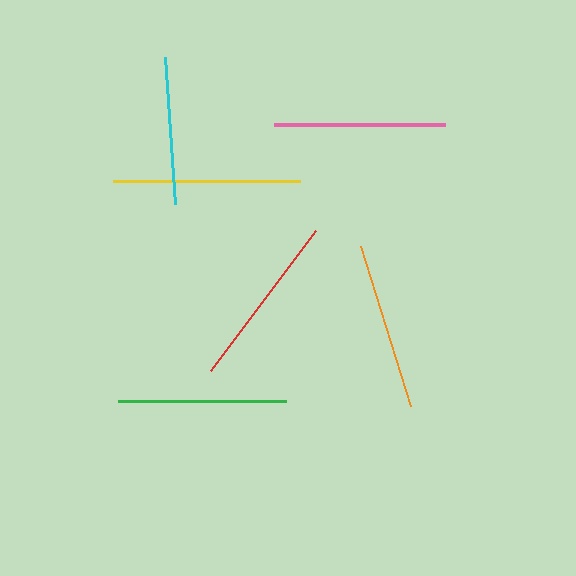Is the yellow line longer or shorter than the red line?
The yellow line is longer than the red line.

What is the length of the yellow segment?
The yellow segment is approximately 187 pixels long.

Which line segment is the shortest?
The cyan line is the shortest at approximately 147 pixels.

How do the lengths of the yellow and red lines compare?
The yellow and red lines are approximately the same length.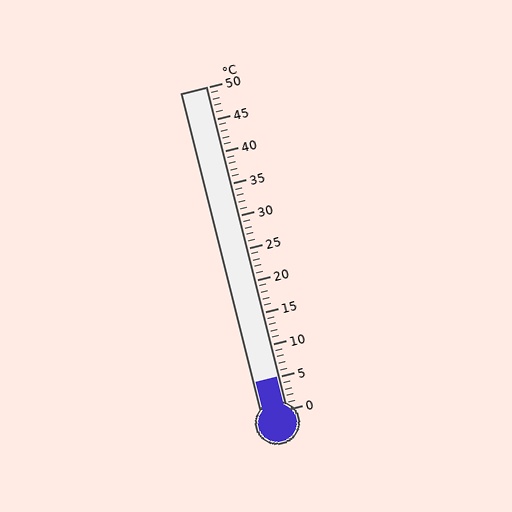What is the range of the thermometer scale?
The thermometer scale ranges from 0°C to 50°C.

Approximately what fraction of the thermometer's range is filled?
The thermometer is filled to approximately 10% of its range.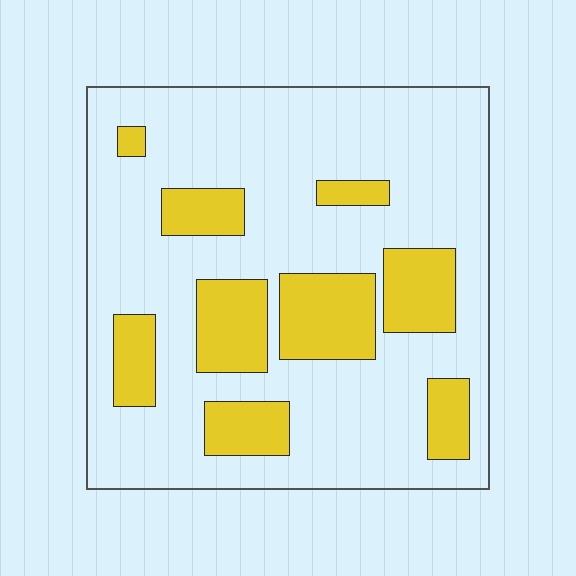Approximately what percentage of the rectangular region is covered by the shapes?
Approximately 25%.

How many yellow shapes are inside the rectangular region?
9.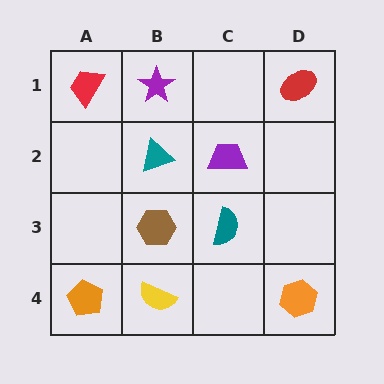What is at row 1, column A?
A red trapezoid.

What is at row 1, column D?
A red ellipse.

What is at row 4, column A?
An orange pentagon.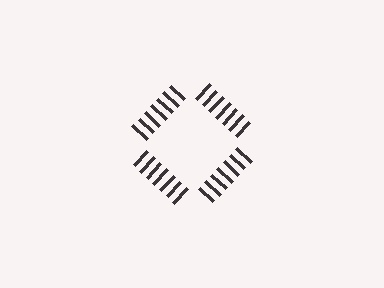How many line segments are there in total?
28 — 7 along each of the 4 edges.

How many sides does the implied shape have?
4 sides — the line-ends trace a square.